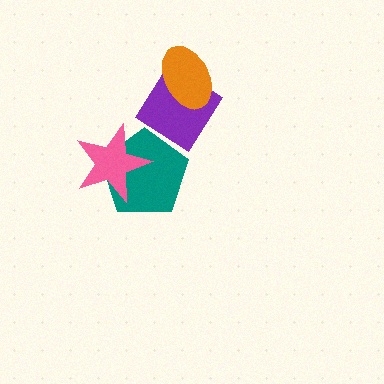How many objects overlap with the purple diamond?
2 objects overlap with the purple diamond.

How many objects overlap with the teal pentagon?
2 objects overlap with the teal pentagon.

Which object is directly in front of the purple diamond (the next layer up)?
The teal pentagon is directly in front of the purple diamond.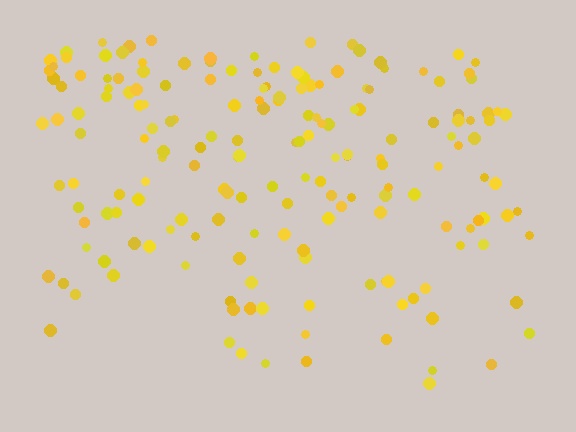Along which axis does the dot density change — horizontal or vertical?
Vertical.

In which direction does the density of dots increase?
From bottom to top, with the top side densest.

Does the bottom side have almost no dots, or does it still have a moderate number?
Still a moderate number, just noticeably fewer than the top.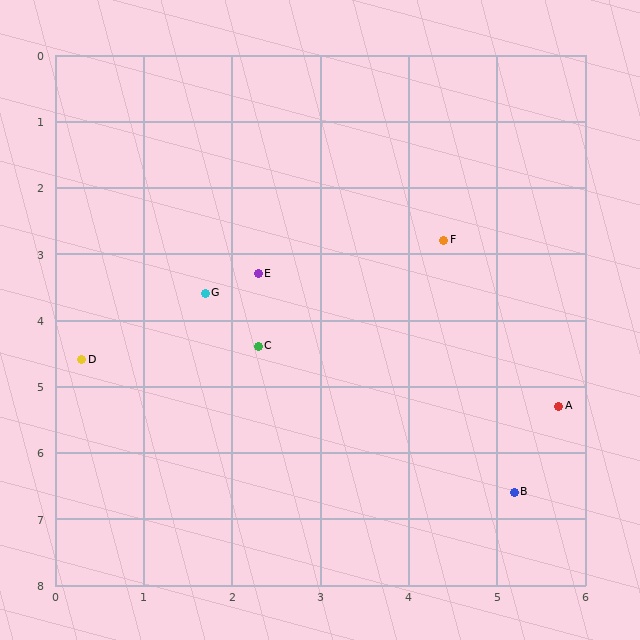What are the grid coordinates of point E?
Point E is at approximately (2.3, 3.3).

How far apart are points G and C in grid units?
Points G and C are about 1.0 grid units apart.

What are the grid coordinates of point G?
Point G is at approximately (1.7, 3.6).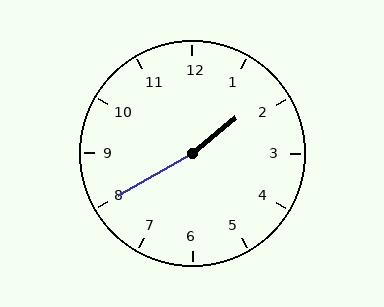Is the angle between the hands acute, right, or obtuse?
It is obtuse.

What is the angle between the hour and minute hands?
Approximately 170 degrees.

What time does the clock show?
1:40.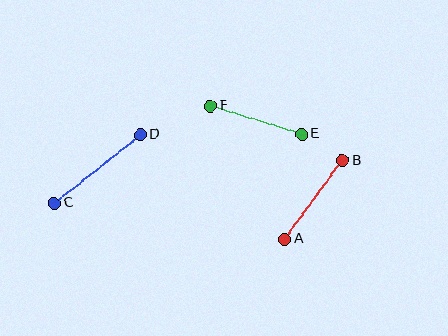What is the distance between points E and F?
The distance is approximately 95 pixels.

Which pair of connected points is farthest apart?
Points C and D are farthest apart.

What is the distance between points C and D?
The distance is approximately 110 pixels.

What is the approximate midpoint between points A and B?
The midpoint is at approximately (313, 200) pixels.